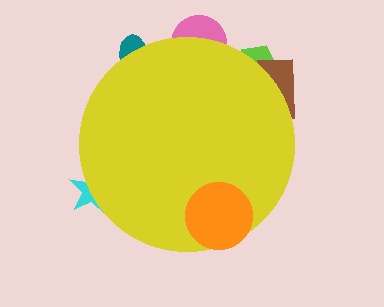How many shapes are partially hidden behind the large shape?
5 shapes are partially hidden.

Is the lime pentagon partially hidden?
Yes, the lime pentagon is partially hidden behind the yellow circle.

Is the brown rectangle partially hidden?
Yes, the brown rectangle is partially hidden behind the yellow circle.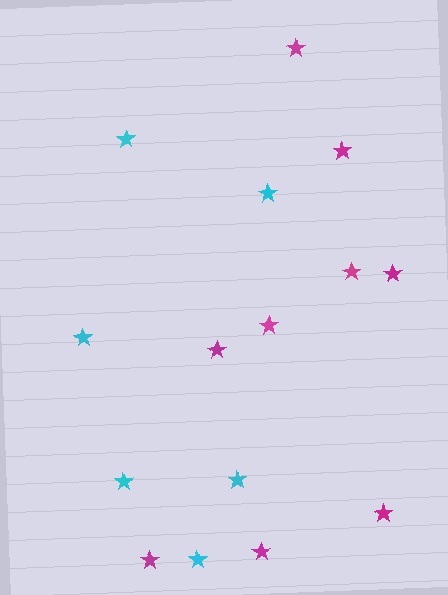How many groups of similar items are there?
There are 2 groups: one group of cyan stars (6) and one group of magenta stars (9).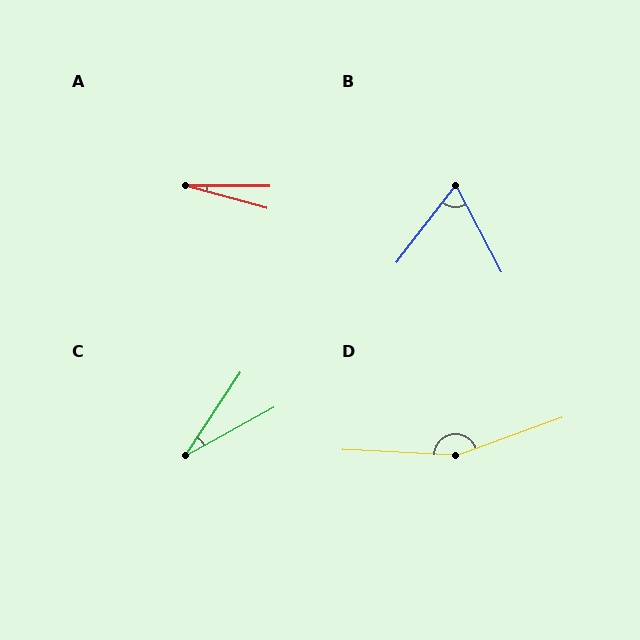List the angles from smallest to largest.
A (15°), C (28°), B (65°), D (157°).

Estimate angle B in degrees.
Approximately 65 degrees.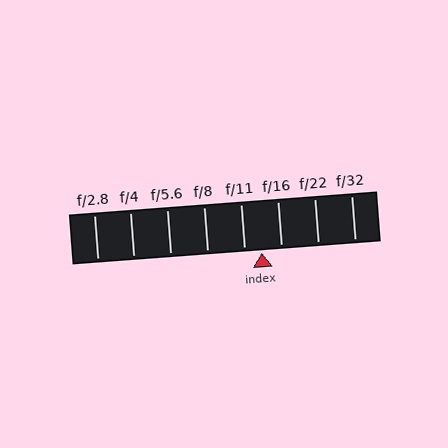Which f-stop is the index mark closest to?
The index mark is closest to f/11.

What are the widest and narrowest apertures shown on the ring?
The widest aperture shown is f/2.8 and the narrowest is f/32.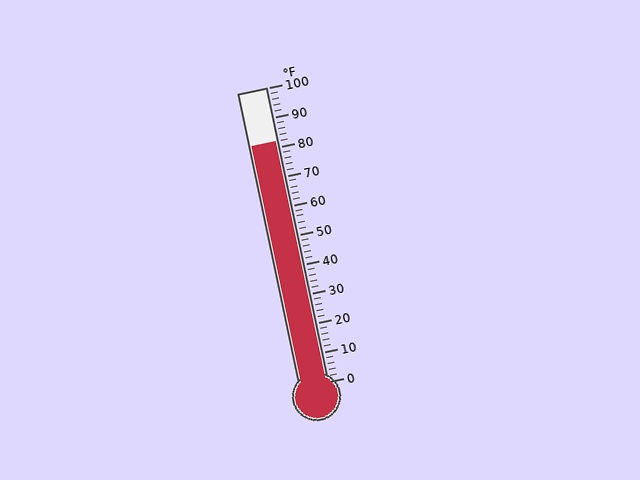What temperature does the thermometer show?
The thermometer shows approximately 82°F.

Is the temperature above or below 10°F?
The temperature is above 10°F.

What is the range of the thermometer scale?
The thermometer scale ranges from 0°F to 100°F.